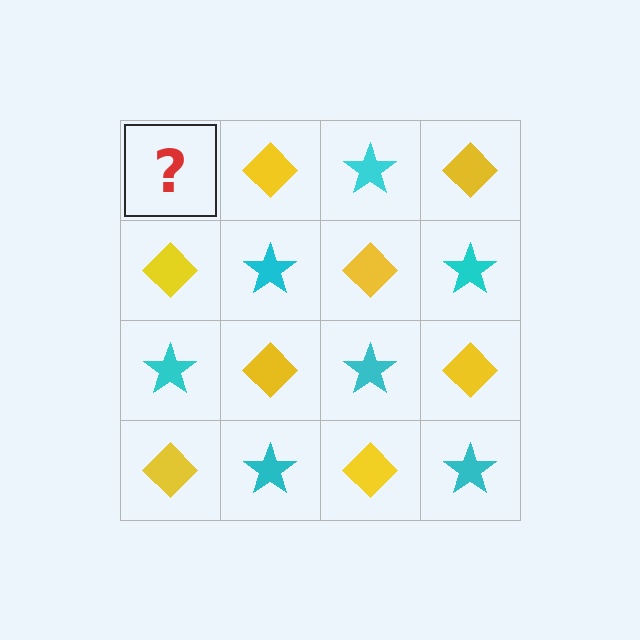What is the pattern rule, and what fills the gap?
The rule is that it alternates cyan star and yellow diamond in a checkerboard pattern. The gap should be filled with a cyan star.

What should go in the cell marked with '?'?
The missing cell should contain a cyan star.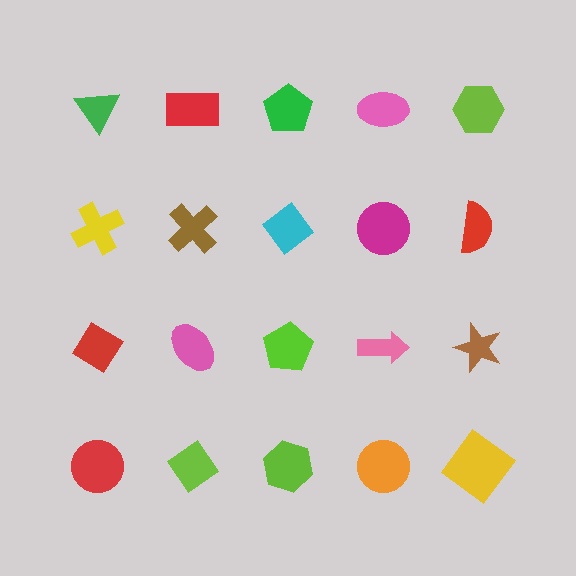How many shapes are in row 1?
5 shapes.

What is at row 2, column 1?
A yellow cross.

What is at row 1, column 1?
A green triangle.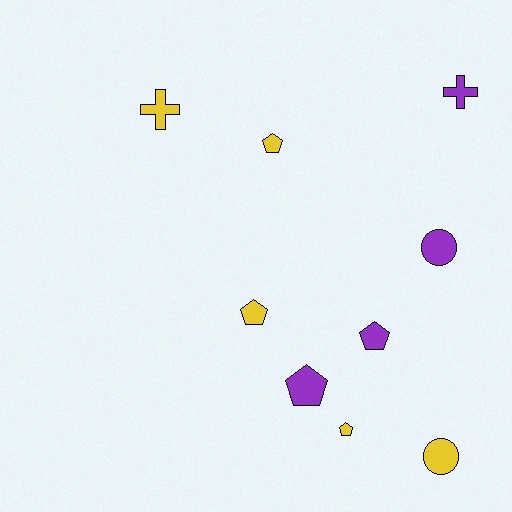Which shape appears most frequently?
Pentagon, with 5 objects.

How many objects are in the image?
There are 9 objects.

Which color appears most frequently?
Yellow, with 5 objects.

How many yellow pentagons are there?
There are 3 yellow pentagons.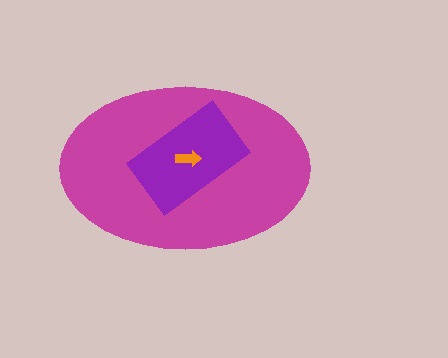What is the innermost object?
The orange arrow.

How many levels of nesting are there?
3.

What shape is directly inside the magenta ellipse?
The purple rectangle.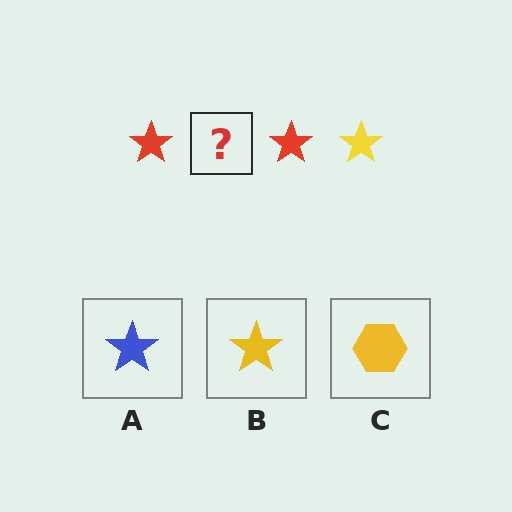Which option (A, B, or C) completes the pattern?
B.